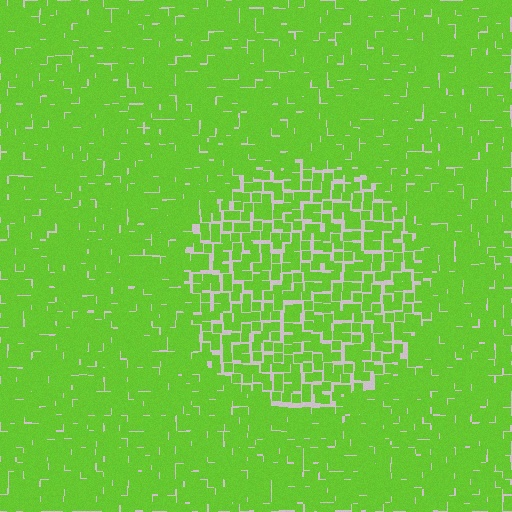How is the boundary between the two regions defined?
The boundary is defined by a change in element density (approximately 1.6x ratio). All elements are the same color, size, and shape.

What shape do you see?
I see a circle.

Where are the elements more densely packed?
The elements are more densely packed outside the circle boundary.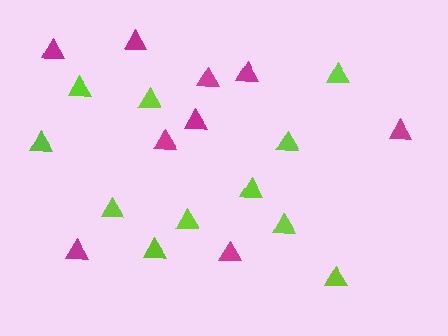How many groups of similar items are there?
There are 2 groups: one group of lime triangles (11) and one group of magenta triangles (9).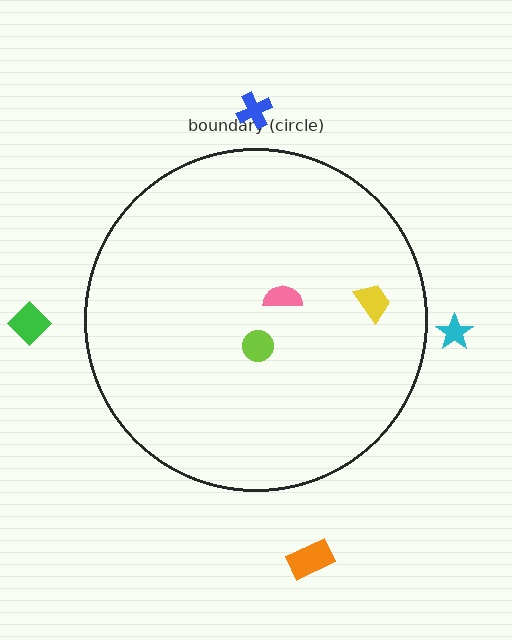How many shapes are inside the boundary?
3 inside, 4 outside.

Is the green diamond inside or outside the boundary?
Outside.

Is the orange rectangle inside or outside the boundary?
Outside.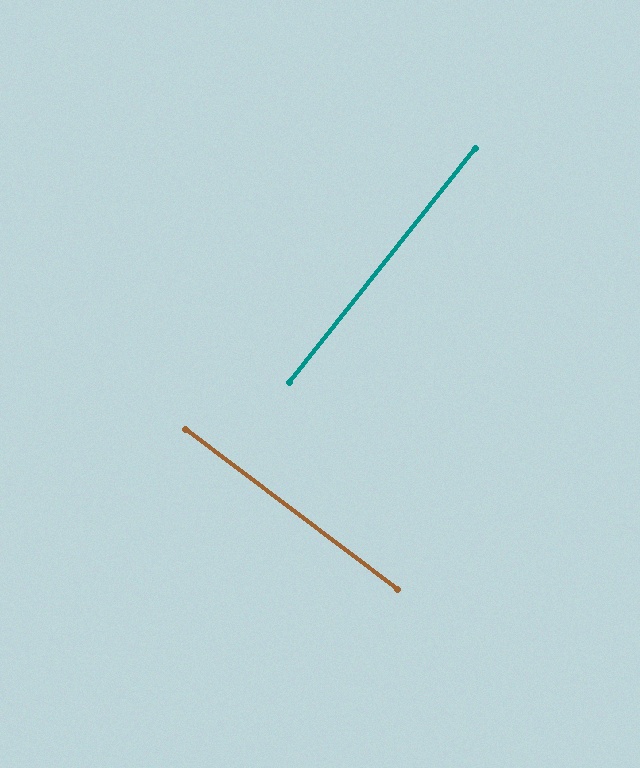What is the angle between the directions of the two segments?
Approximately 89 degrees.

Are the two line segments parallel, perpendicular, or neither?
Perpendicular — they meet at approximately 89°.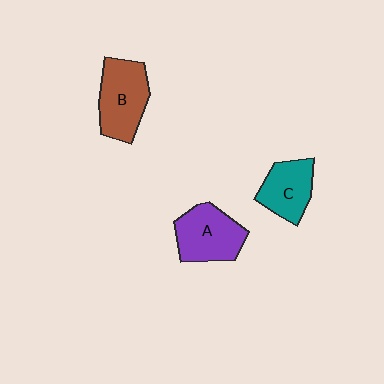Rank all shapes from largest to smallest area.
From largest to smallest: B (brown), A (purple), C (teal).